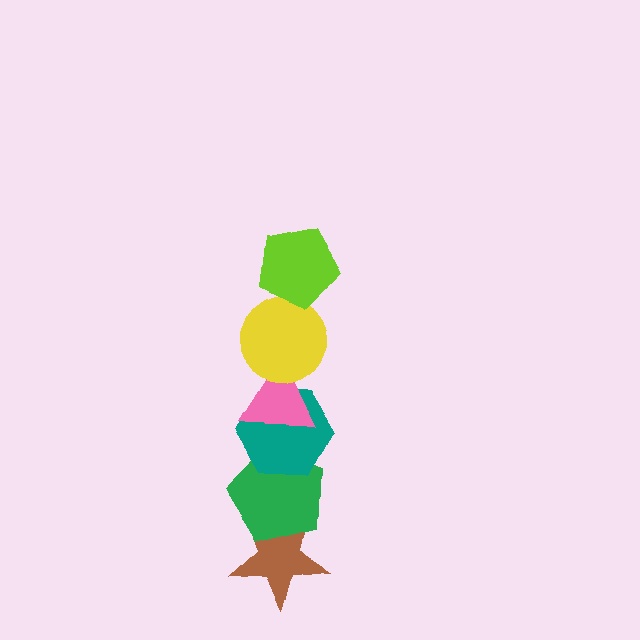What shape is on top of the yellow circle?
The lime pentagon is on top of the yellow circle.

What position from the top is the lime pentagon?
The lime pentagon is 1st from the top.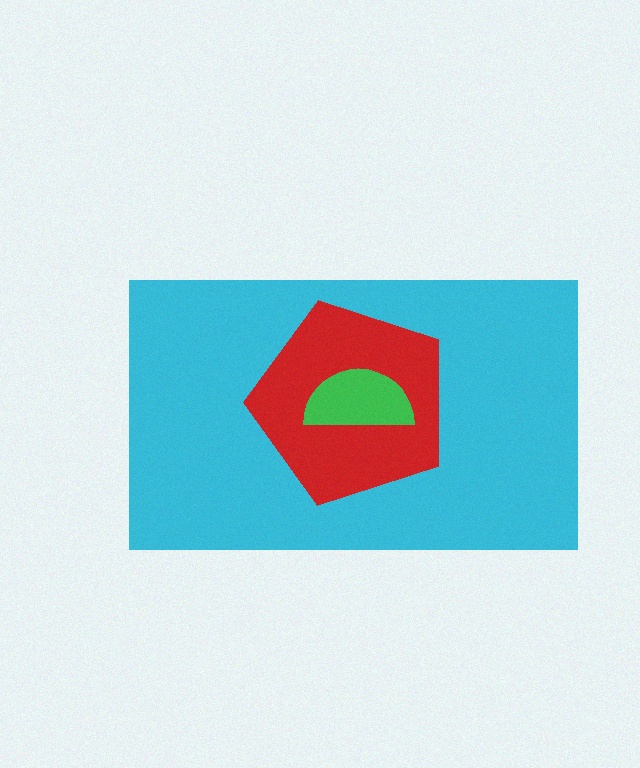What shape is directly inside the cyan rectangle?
The red pentagon.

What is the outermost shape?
The cyan rectangle.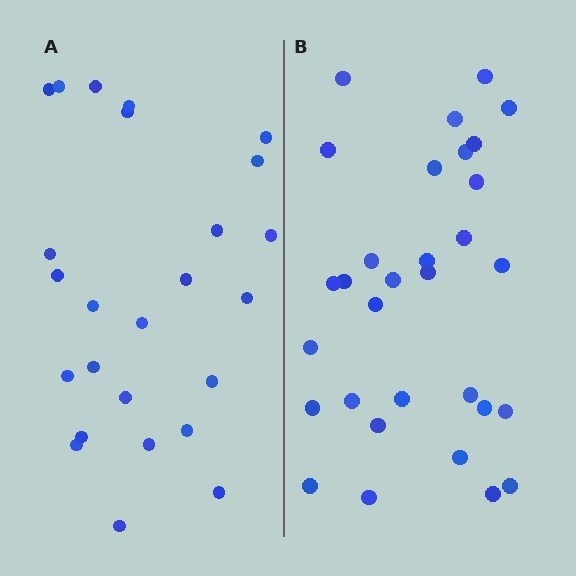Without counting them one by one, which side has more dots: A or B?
Region B (the right region) has more dots.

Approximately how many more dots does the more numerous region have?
Region B has about 6 more dots than region A.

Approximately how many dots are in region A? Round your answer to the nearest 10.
About 20 dots. (The exact count is 25, which rounds to 20.)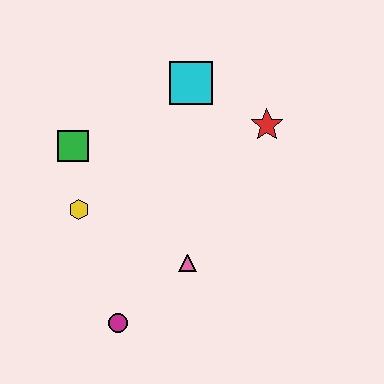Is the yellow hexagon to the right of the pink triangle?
No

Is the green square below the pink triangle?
No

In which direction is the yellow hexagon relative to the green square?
The yellow hexagon is below the green square.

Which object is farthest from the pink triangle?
The cyan square is farthest from the pink triangle.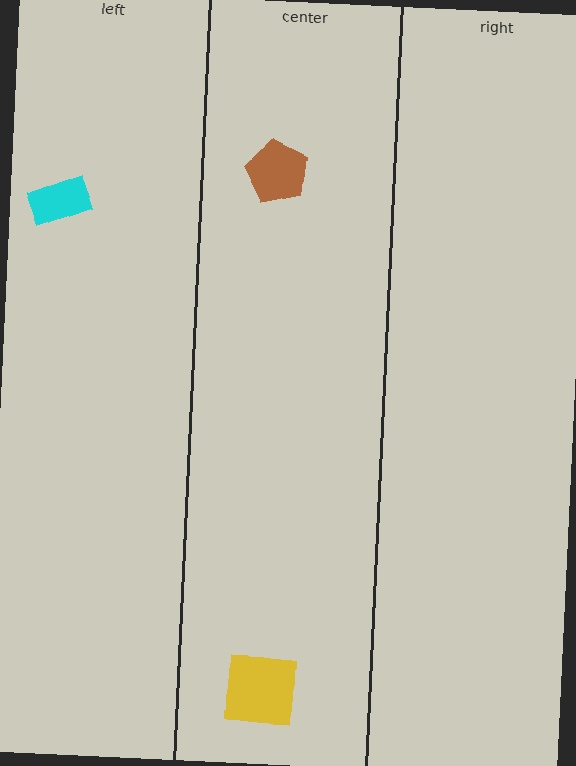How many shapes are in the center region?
2.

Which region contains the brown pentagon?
The center region.